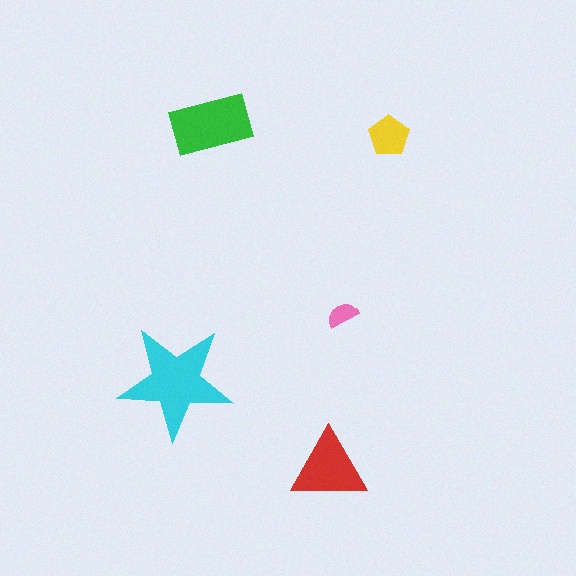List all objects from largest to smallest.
The cyan star, the green rectangle, the red triangle, the yellow pentagon, the pink semicircle.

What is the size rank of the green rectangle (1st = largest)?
2nd.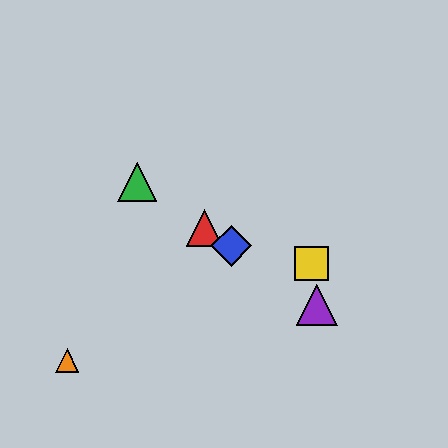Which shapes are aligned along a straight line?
The red triangle, the blue diamond, the green triangle, the purple triangle are aligned along a straight line.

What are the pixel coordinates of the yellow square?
The yellow square is at (311, 264).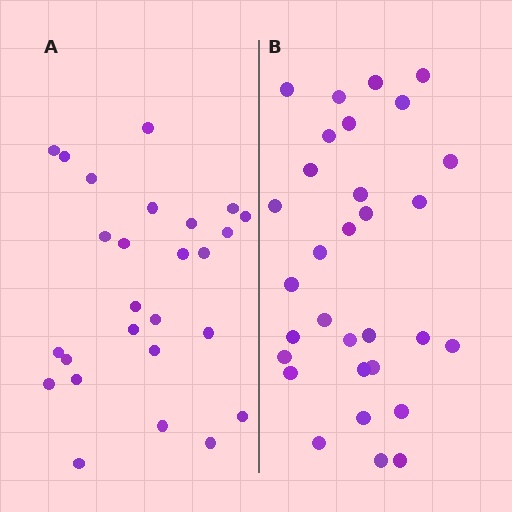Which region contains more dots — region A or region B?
Region B (the right region) has more dots.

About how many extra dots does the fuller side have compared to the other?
Region B has about 5 more dots than region A.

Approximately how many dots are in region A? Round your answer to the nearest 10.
About 30 dots. (The exact count is 26, which rounds to 30.)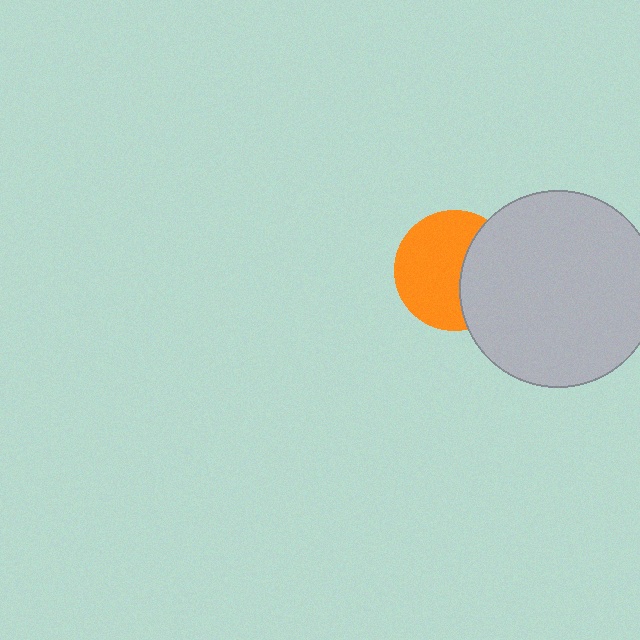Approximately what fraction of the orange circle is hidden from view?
Roughly 37% of the orange circle is hidden behind the light gray circle.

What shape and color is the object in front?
The object in front is a light gray circle.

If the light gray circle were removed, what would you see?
You would see the complete orange circle.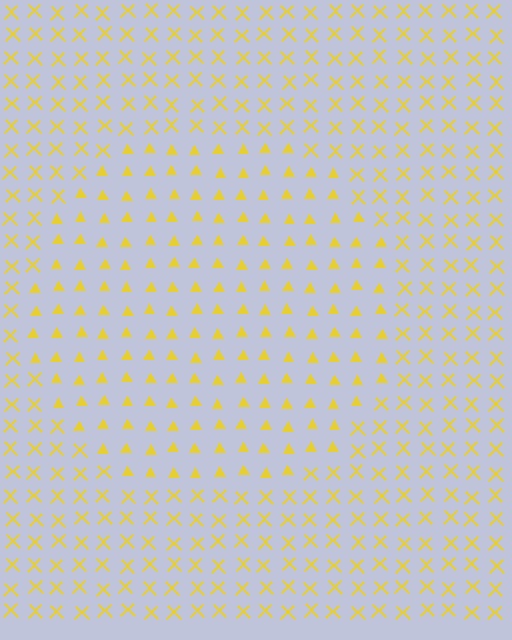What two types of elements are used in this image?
The image uses triangles inside the circle region and X marks outside it.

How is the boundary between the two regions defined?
The boundary is defined by a change in element shape: triangles inside vs. X marks outside. All elements share the same color and spacing.